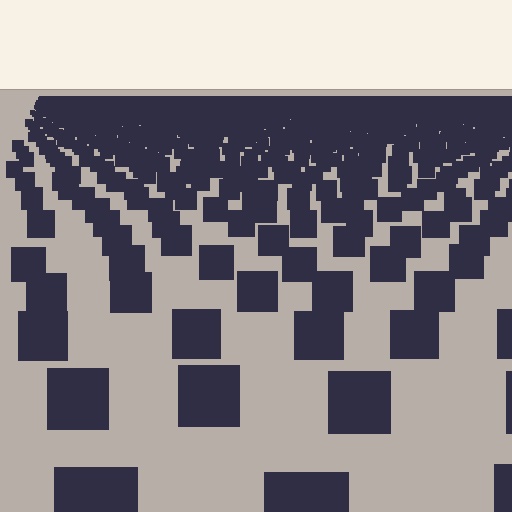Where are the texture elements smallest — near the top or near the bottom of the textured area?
Near the top.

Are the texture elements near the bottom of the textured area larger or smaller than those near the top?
Larger. Near the bottom, elements are closer to the viewer and appear at a bigger on-screen size.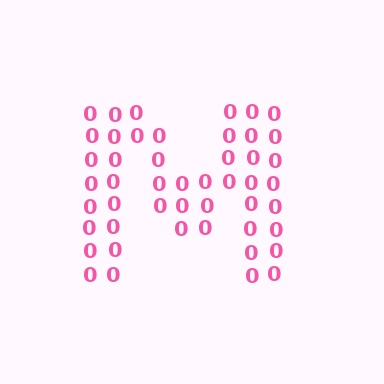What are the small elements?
The small elements are digit 0's.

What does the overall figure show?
The overall figure shows the letter M.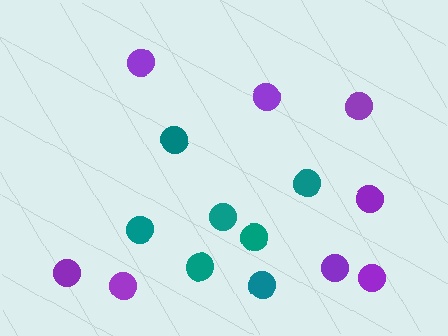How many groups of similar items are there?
There are 2 groups: one group of teal circles (7) and one group of purple circles (8).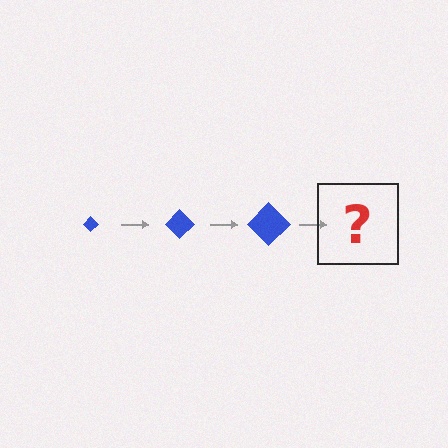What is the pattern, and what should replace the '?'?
The pattern is that the diamond gets progressively larger each step. The '?' should be a blue diamond, larger than the previous one.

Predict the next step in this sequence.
The next step is a blue diamond, larger than the previous one.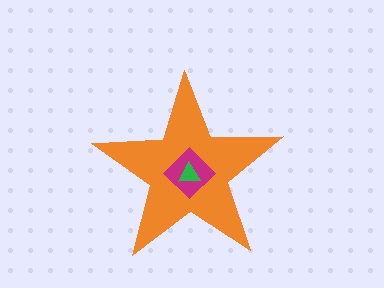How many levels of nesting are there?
3.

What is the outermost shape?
The orange star.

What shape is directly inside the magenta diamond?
The green triangle.